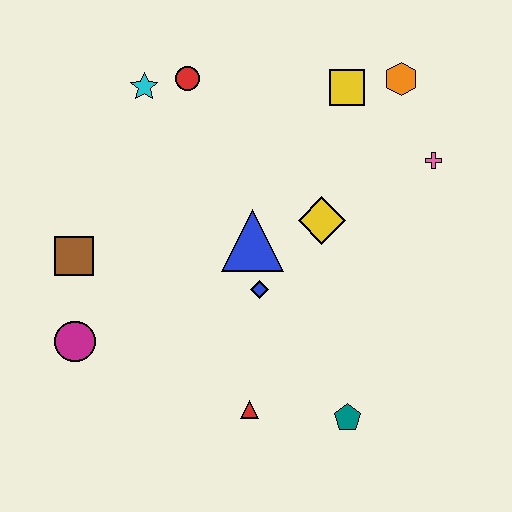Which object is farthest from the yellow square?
The magenta circle is farthest from the yellow square.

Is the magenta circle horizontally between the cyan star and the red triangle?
No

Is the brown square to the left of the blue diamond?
Yes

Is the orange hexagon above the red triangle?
Yes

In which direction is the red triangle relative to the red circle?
The red triangle is below the red circle.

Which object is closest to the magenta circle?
The brown square is closest to the magenta circle.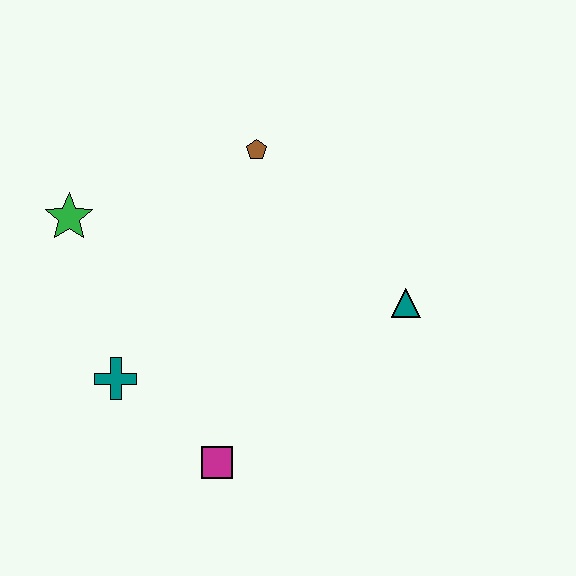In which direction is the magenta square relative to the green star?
The magenta square is below the green star.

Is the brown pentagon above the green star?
Yes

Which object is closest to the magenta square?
The teal cross is closest to the magenta square.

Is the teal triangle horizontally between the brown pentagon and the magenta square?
No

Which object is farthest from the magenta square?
The brown pentagon is farthest from the magenta square.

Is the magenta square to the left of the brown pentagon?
Yes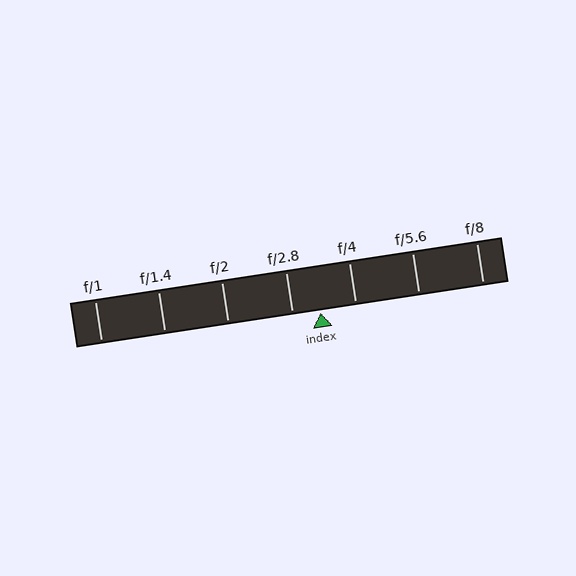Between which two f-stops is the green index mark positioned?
The index mark is between f/2.8 and f/4.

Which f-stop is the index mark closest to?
The index mark is closest to f/2.8.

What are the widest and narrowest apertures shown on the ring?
The widest aperture shown is f/1 and the narrowest is f/8.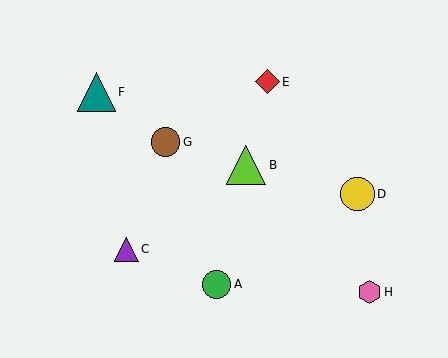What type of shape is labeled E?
Shape E is a red diamond.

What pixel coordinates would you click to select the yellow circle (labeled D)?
Click at (357, 194) to select the yellow circle D.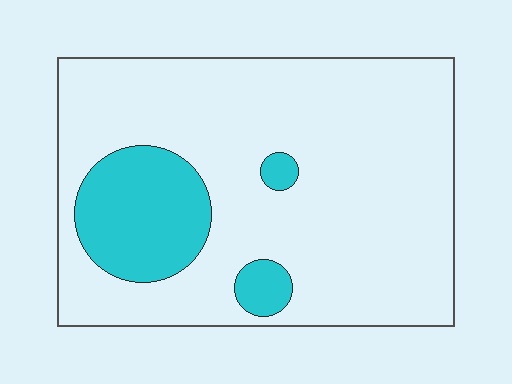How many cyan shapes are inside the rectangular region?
3.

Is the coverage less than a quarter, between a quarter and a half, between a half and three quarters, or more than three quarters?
Less than a quarter.